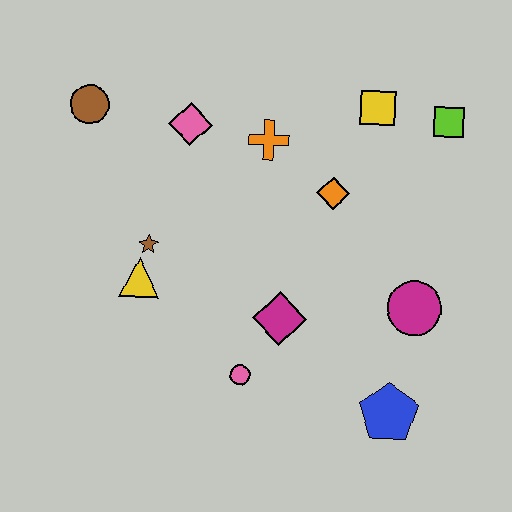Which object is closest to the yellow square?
The lime square is closest to the yellow square.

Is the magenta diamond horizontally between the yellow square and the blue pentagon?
No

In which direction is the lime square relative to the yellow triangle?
The lime square is to the right of the yellow triangle.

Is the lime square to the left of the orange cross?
No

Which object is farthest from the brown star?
The lime square is farthest from the brown star.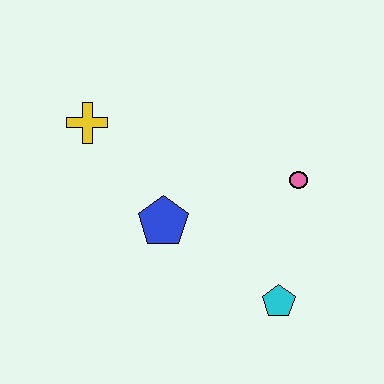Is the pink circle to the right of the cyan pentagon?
Yes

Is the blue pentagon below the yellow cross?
Yes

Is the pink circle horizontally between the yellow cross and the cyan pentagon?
No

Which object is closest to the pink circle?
The cyan pentagon is closest to the pink circle.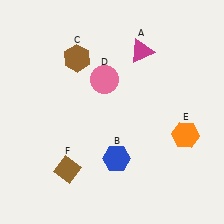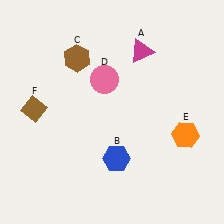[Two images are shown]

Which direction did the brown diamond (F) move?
The brown diamond (F) moved up.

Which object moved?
The brown diamond (F) moved up.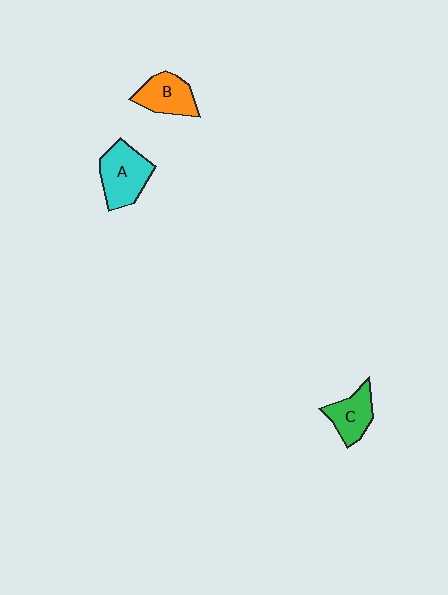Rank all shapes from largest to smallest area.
From largest to smallest: A (cyan), B (orange), C (green).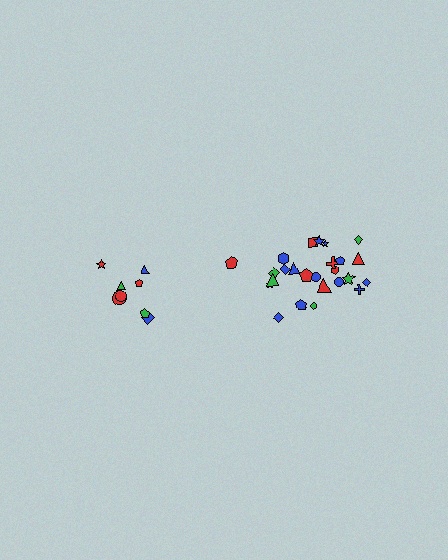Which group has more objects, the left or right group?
The right group.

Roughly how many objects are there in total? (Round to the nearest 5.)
Roughly 35 objects in total.